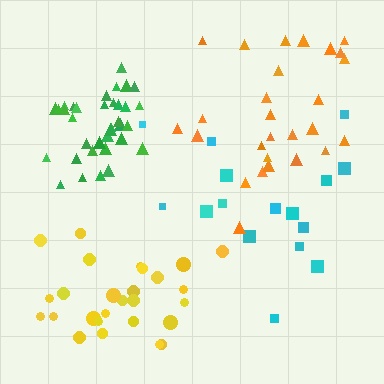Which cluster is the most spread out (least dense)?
Cyan.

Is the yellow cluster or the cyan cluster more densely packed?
Yellow.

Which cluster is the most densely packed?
Green.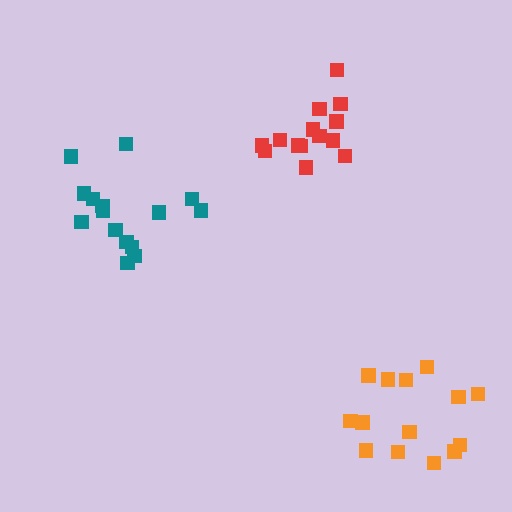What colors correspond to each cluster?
The clusters are colored: orange, teal, red.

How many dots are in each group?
Group 1: 14 dots, Group 2: 15 dots, Group 3: 14 dots (43 total).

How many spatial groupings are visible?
There are 3 spatial groupings.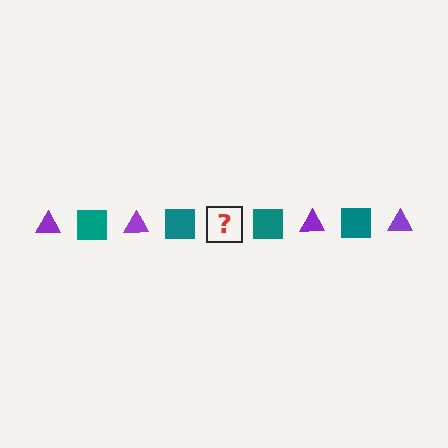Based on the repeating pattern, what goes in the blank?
The blank should be a purple triangle.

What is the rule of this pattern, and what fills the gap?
The rule is that the pattern alternates between purple triangle and teal square. The gap should be filled with a purple triangle.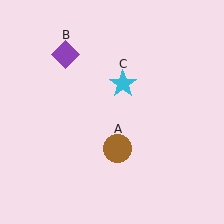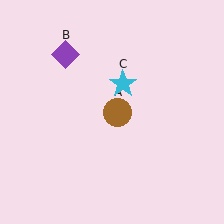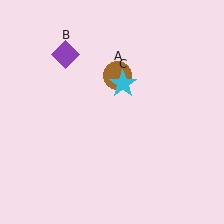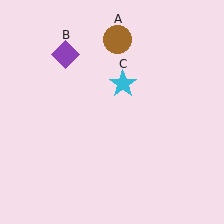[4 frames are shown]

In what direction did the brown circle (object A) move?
The brown circle (object A) moved up.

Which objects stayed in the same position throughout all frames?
Purple diamond (object B) and cyan star (object C) remained stationary.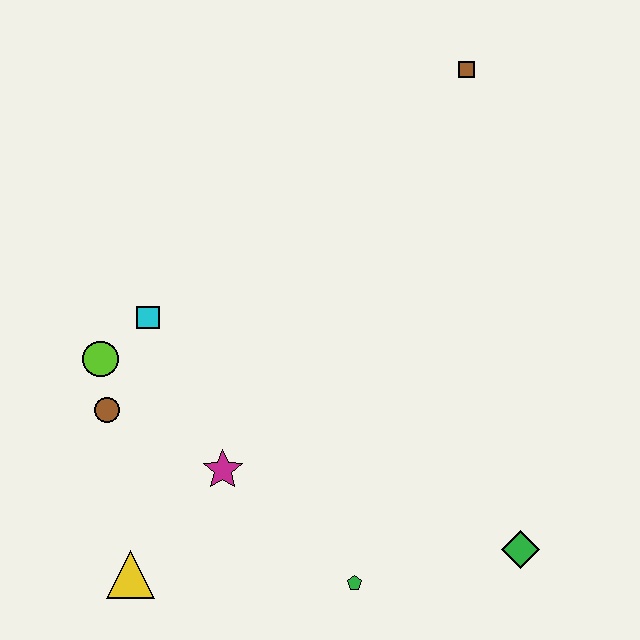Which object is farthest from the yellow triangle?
The brown square is farthest from the yellow triangle.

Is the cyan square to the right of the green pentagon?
No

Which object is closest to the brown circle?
The lime circle is closest to the brown circle.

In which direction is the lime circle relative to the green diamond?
The lime circle is to the left of the green diamond.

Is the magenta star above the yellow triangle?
Yes